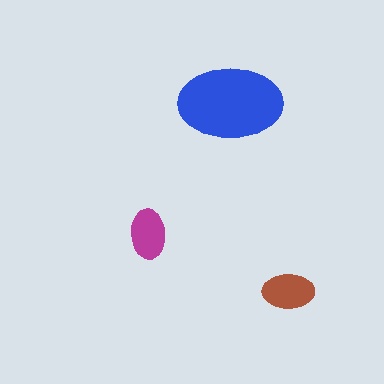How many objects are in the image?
There are 3 objects in the image.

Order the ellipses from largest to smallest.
the blue one, the brown one, the magenta one.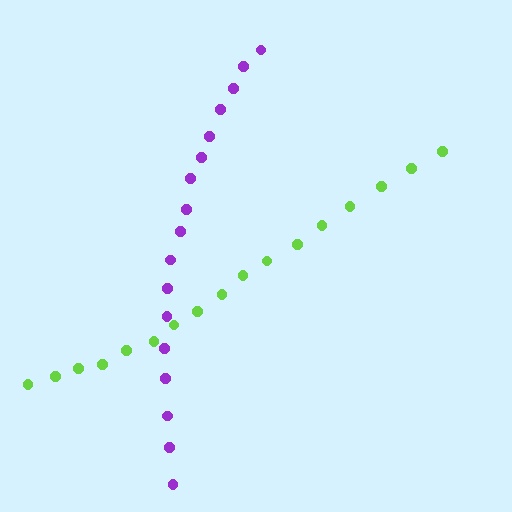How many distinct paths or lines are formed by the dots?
There are 2 distinct paths.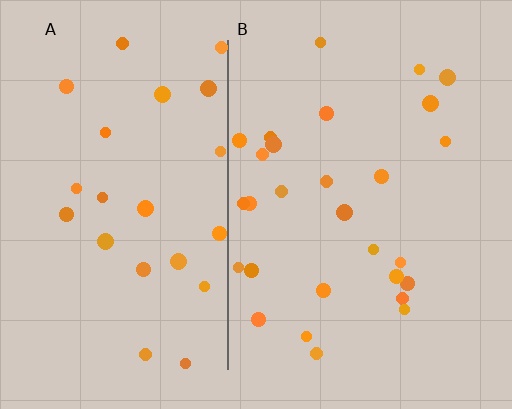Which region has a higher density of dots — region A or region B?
B (the right).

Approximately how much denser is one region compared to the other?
Approximately 1.2× — region B over region A.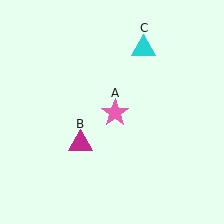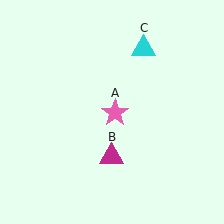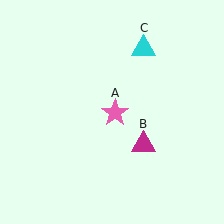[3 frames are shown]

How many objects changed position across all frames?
1 object changed position: magenta triangle (object B).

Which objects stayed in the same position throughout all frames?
Pink star (object A) and cyan triangle (object C) remained stationary.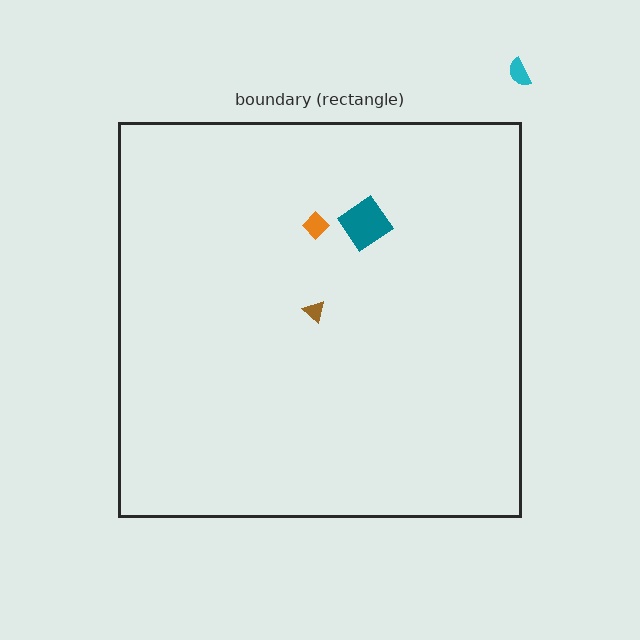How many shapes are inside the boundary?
3 inside, 1 outside.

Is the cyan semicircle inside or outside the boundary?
Outside.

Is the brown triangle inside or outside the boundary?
Inside.